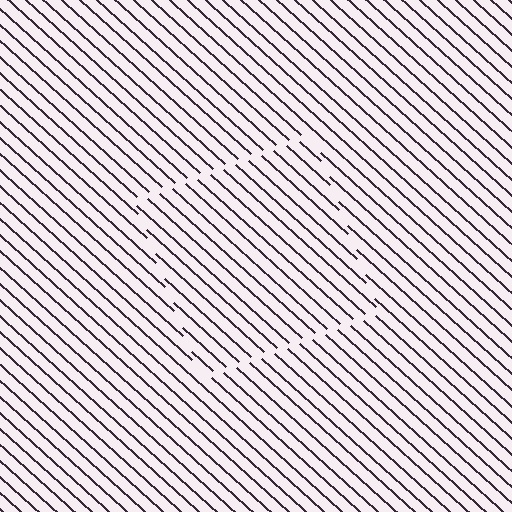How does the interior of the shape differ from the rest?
The interior of the shape contains the same grating, shifted by half a period — the contour is defined by the phase discontinuity where line-ends from the inner and outer gratings abut.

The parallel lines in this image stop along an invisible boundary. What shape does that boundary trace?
An illusory square. The interior of the shape contains the same grating, shifted by half a period — the contour is defined by the phase discontinuity where line-ends from the inner and outer gratings abut.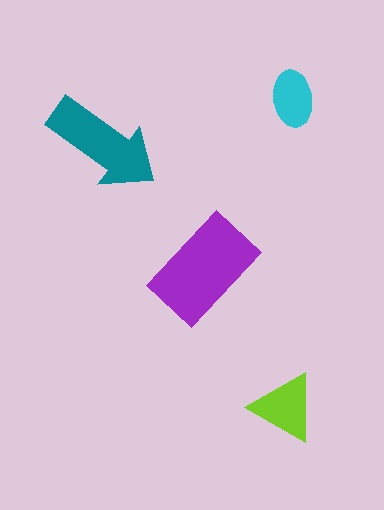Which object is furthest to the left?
The teal arrow is leftmost.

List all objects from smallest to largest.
The cyan ellipse, the lime triangle, the teal arrow, the purple rectangle.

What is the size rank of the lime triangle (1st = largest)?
3rd.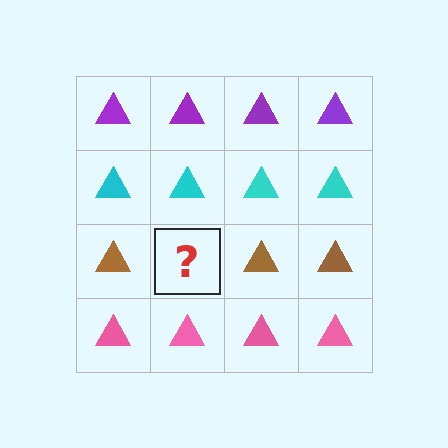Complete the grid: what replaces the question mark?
The question mark should be replaced with a brown triangle.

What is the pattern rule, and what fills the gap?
The rule is that each row has a consistent color. The gap should be filled with a brown triangle.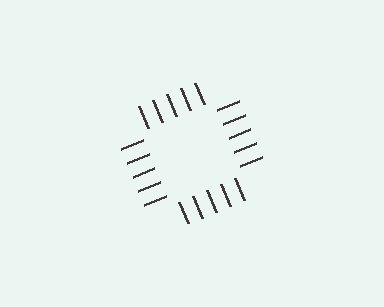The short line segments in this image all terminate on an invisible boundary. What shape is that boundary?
An illusory square — the line segments terminate on its edges but no continuous stroke is drawn.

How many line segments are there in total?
20 — 5 along each of the 4 edges.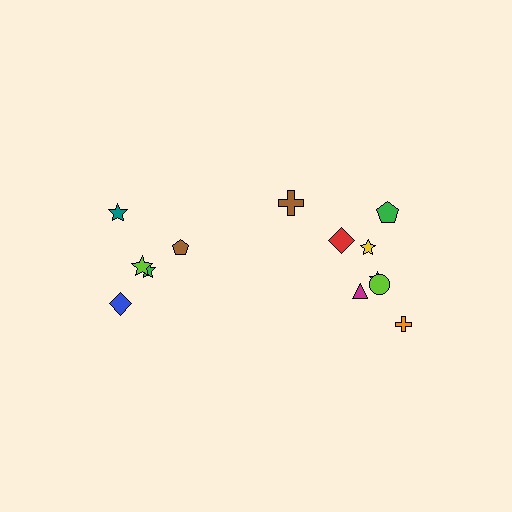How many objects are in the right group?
There are 8 objects.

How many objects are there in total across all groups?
There are 13 objects.